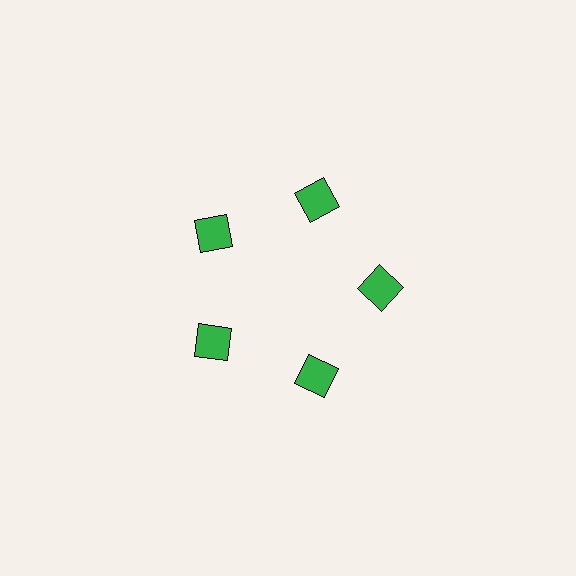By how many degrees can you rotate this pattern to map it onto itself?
The pattern maps onto itself every 72 degrees of rotation.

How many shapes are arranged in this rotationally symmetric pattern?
There are 5 shapes, arranged in 5 groups of 1.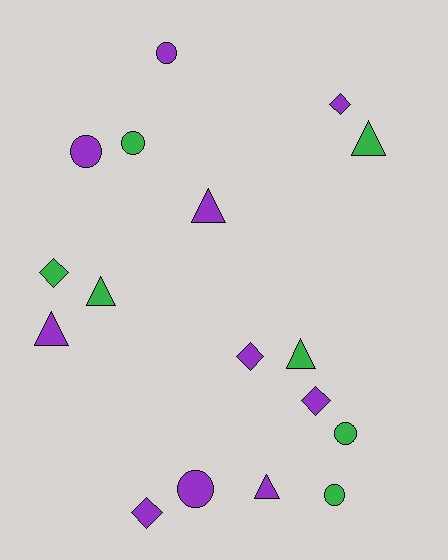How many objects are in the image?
There are 17 objects.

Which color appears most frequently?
Purple, with 10 objects.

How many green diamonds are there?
There is 1 green diamond.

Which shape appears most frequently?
Circle, with 6 objects.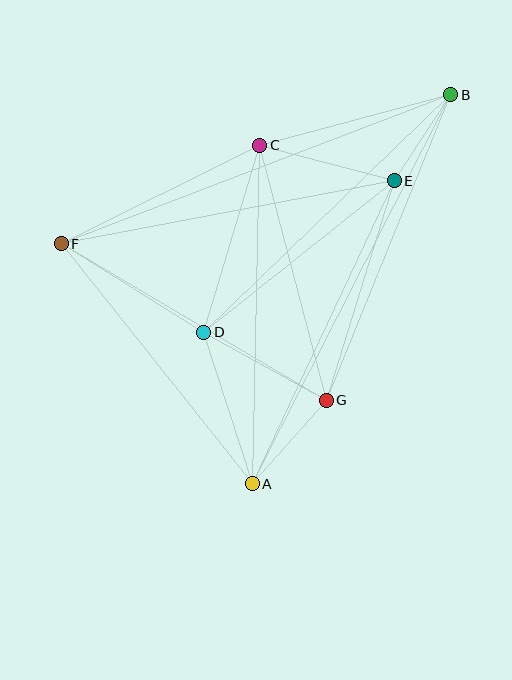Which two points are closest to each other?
Points B and E are closest to each other.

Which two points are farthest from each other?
Points A and B are farthest from each other.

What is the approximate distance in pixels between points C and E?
The distance between C and E is approximately 139 pixels.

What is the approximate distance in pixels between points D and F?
The distance between D and F is approximately 168 pixels.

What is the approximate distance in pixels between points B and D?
The distance between B and D is approximately 342 pixels.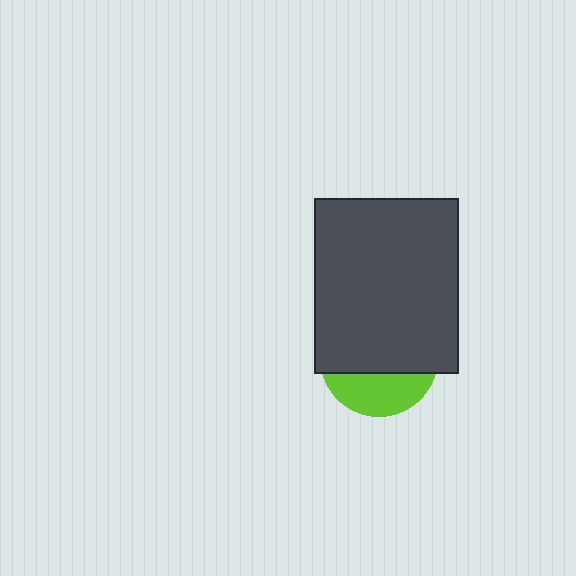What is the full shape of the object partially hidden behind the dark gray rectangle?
The partially hidden object is a lime circle.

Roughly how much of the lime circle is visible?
A small part of it is visible (roughly 33%).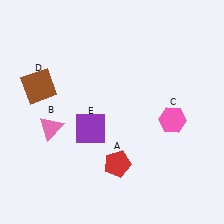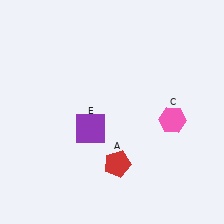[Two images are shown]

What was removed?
The brown square (D), the pink triangle (B) were removed in Image 2.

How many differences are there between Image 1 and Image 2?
There are 2 differences between the two images.